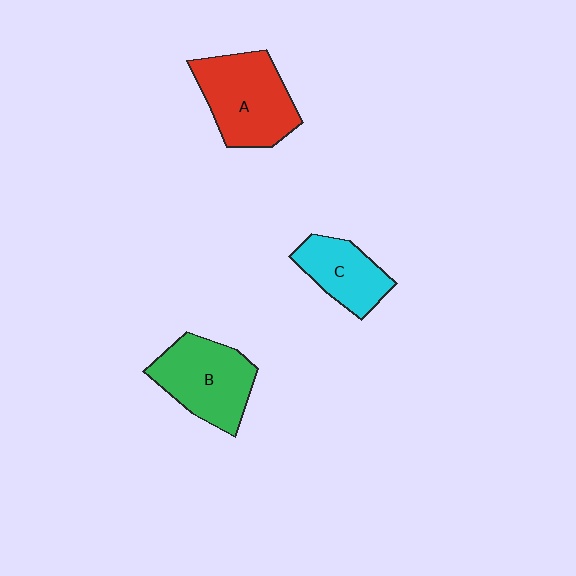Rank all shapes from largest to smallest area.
From largest to smallest: A (red), B (green), C (cyan).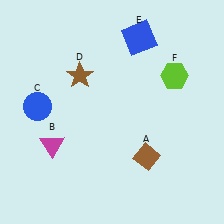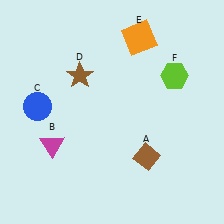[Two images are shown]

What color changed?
The square (E) changed from blue in Image 1 to orange in Image 2.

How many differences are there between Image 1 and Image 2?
There is 1 difference between the two images.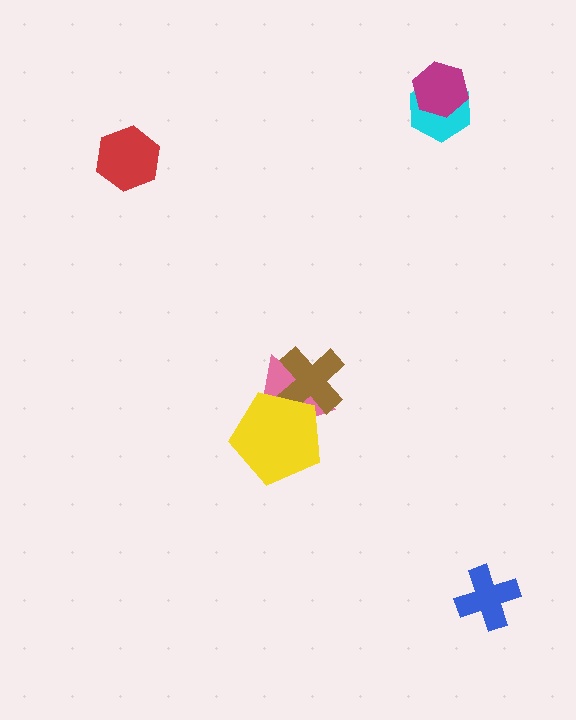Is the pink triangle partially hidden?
Yes, it is partially covered by another shape.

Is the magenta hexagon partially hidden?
No, no other shape covers it.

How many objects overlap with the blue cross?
0 objects overlap with the blue cross.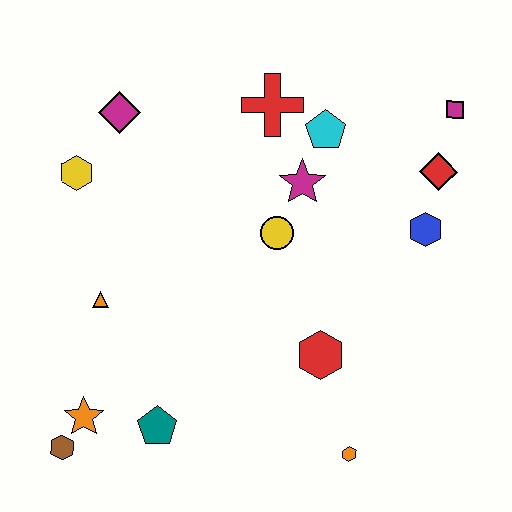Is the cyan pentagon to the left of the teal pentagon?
No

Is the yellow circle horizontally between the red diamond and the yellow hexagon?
Yes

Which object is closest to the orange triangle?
The orange star is closest to the orange triangle.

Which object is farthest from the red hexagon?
The magenta diamond is farthest from the red hexagon.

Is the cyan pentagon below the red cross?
Yes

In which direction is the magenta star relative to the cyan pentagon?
The magenta star is below the cyan pentagon.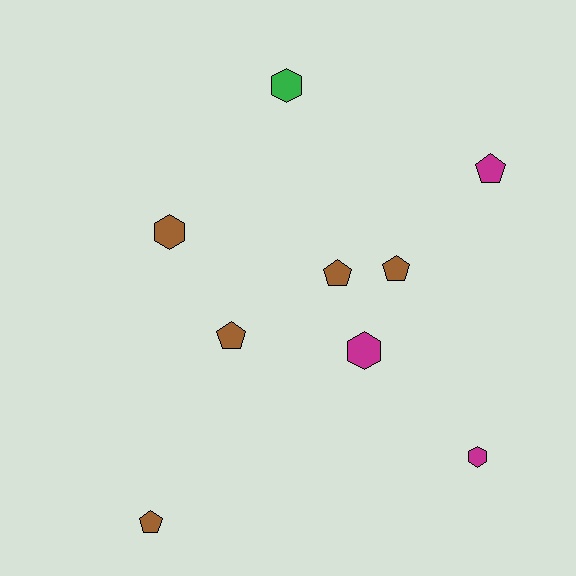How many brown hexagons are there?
There is 1 brown hexagon.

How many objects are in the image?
There are 9 objects.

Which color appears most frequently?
Brown, with 5 objects.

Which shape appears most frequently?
Pentagon, with 5 objects.